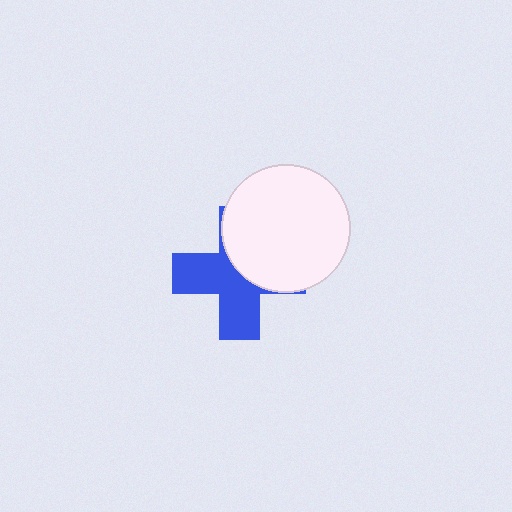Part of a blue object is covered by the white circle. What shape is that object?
It is a cross.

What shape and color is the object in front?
The object in front is a white circle.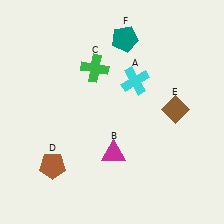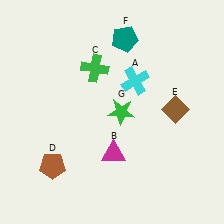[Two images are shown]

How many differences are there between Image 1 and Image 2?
There is 1 difference between the two images.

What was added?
A green star (G) was added in Image 2.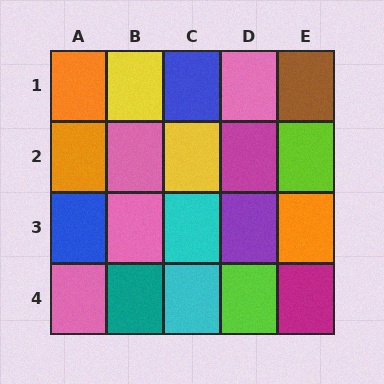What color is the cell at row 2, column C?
Yellow.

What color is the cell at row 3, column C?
Cyan.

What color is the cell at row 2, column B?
Pink.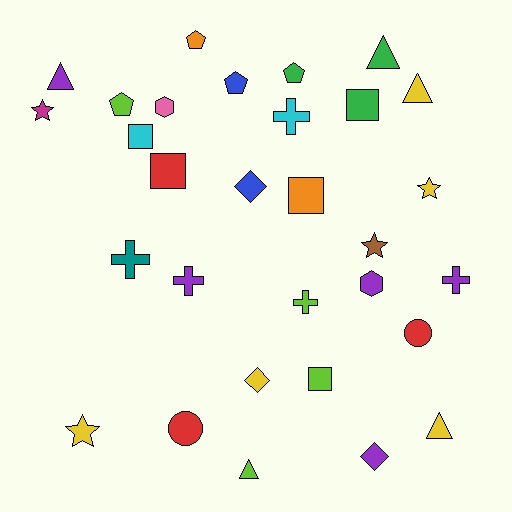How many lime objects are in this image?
There are 4 lime objects.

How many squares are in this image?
There are 5 squares.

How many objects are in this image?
There are 30 objects.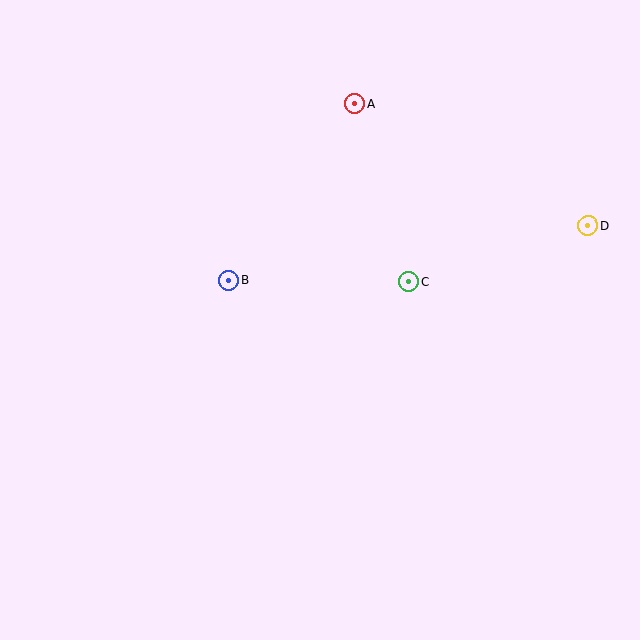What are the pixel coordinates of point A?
Point A is at (355, 104).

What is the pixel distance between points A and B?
The distance between A and B is 216 pixels.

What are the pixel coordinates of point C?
Point C is at (409, 282).